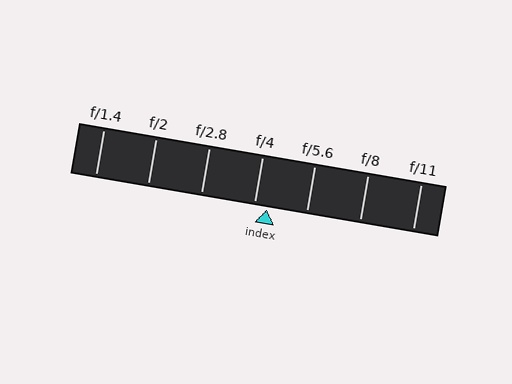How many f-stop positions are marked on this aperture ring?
There are 7 f-stop positions marked.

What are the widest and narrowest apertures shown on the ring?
The widest aperture shown is f/1.4 and the narrowest is f/11.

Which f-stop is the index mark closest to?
The index mark is closest to f/4.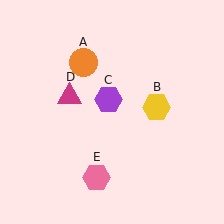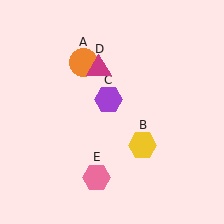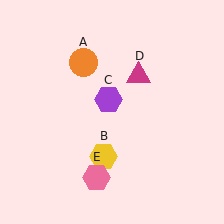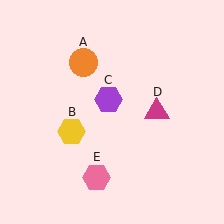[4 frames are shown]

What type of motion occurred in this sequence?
The yellow hexagon (object B), magenta triangle (object D) rotated clockwise around the center of the scene.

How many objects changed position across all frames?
2 objects changed position: yellow hexagon (object B), magenta triangle (object D).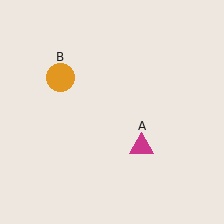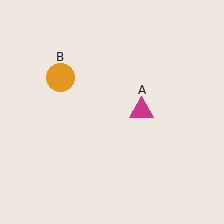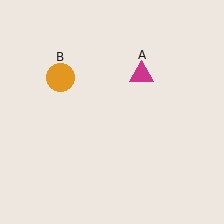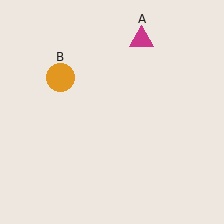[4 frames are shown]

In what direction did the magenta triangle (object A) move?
The magenta triangle (object A) moved up.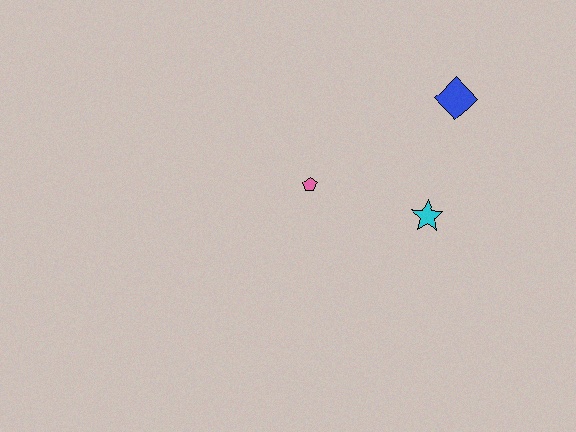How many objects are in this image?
There are 3 objects.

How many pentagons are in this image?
There is 1 pentagon.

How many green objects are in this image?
There are no green objects.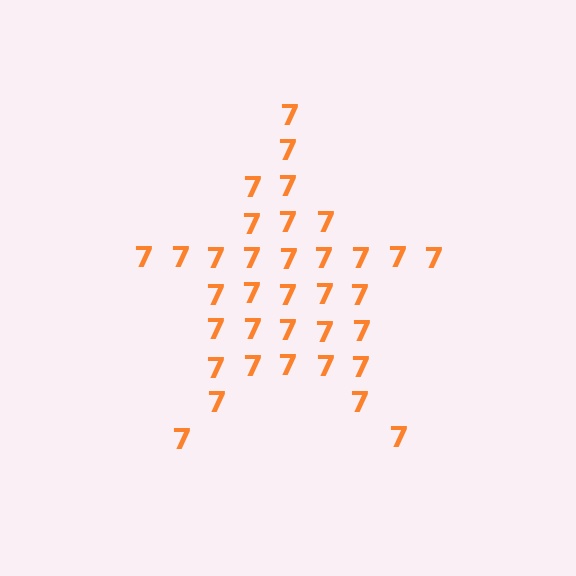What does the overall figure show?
The overall figure shows a star.